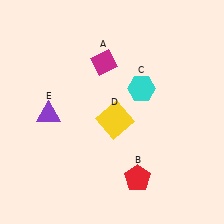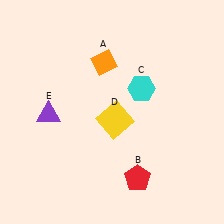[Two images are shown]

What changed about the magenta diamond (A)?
In Image 1, A is magenta. In Image 2, it changed to orange.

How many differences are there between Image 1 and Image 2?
There is 1 difference between the two images.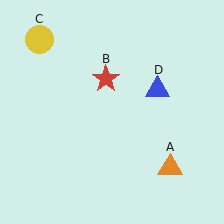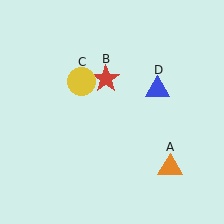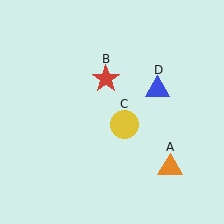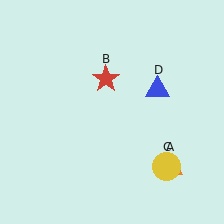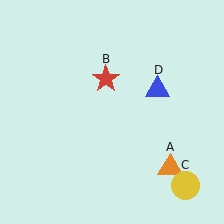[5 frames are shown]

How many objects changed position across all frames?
1 object changed position: yellow circle (object C).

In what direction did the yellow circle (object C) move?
The yellow circle (object C) moved down and to the right.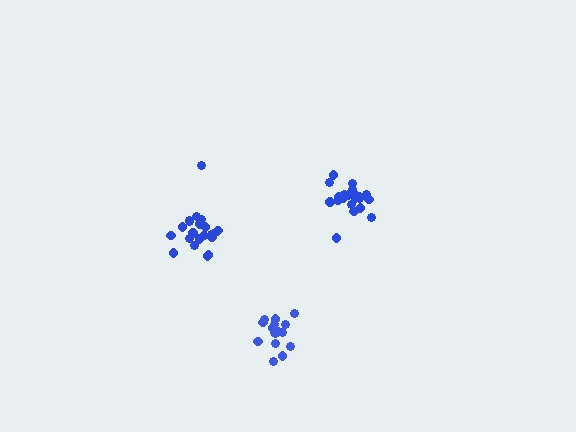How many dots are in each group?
Group 1: 21 dots, Group 2: 21 dots, Group 3: 16 dots (58 total).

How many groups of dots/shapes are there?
There are 3 groups.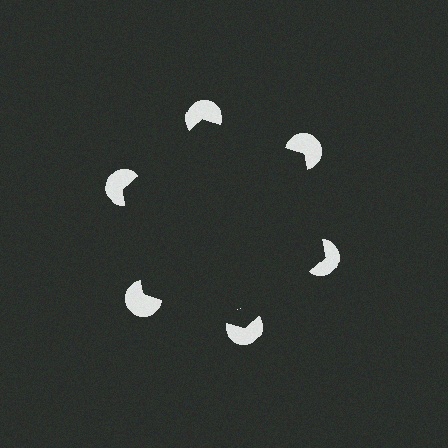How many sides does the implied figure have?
6 sides.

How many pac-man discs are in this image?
There are 6 — one at each vertex of the illusory hexagon.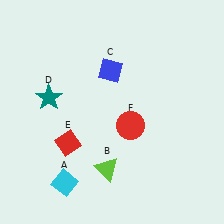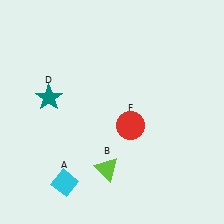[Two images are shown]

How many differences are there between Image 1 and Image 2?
There are 2 differences between the two images.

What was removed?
The blue diamond (C), the red diamond (E) were removed in Image 2.